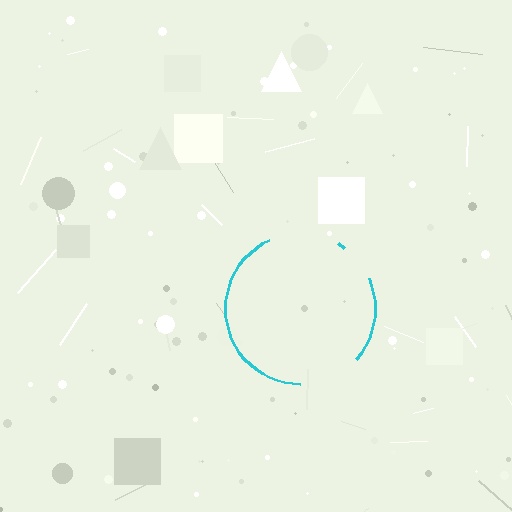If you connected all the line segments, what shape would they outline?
They would outline a circle.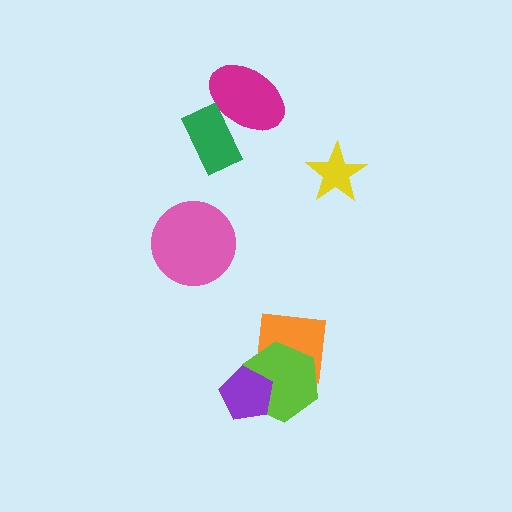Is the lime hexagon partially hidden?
Yes, it is partially covered by another shape.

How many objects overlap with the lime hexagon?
2 objects overlap with the lime hexagon.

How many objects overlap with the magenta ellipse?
1 object overlaps with the magenta ellipse.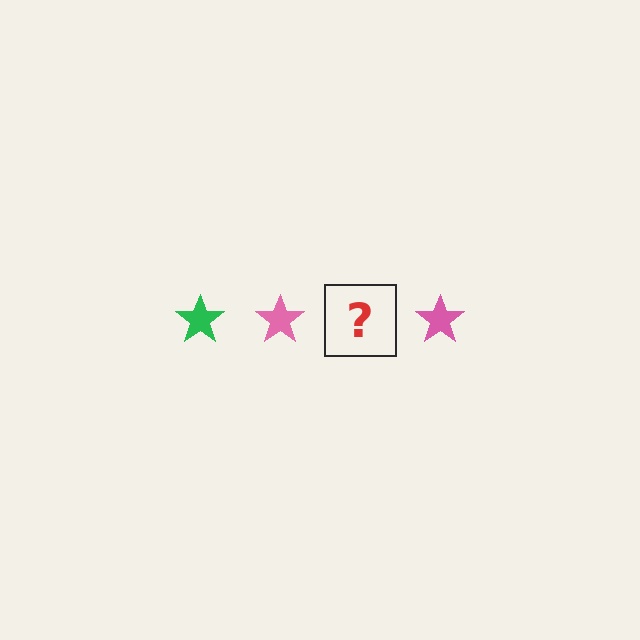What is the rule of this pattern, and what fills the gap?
The rule is that the pattern cycles through green, pink stars. The gap should be filled with a green star.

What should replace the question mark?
The question mark should be replaced with a green star.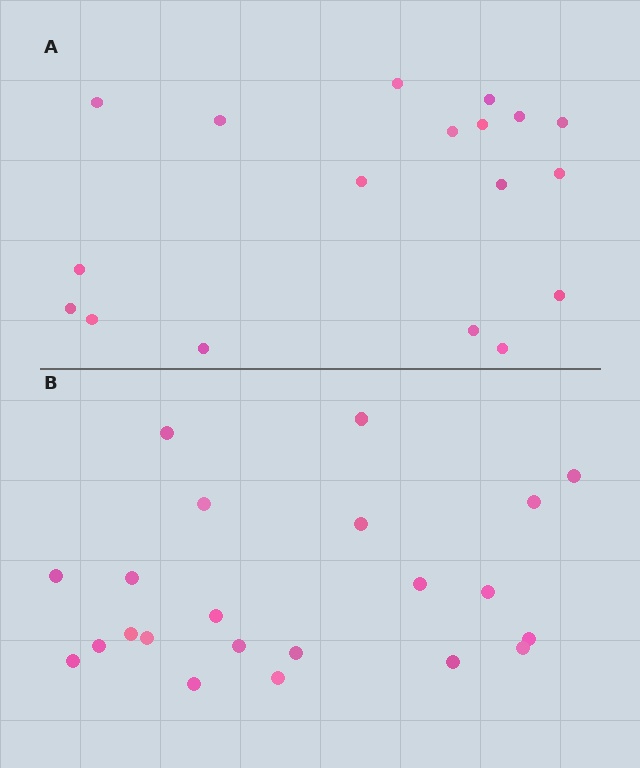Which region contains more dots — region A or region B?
Region B (the bottom region) has more dots.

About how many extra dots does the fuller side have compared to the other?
Region B has about 4 more dots than region A.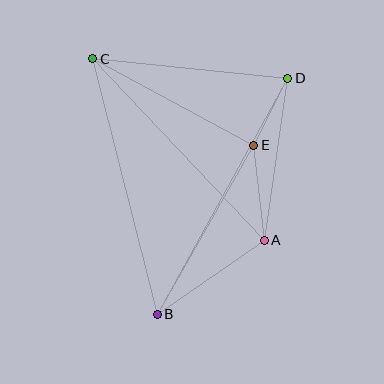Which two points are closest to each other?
Points D and E are closest to each other.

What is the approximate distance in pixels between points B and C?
The distance between B and C is approximately 263 pixels.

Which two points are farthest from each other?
Points B and D are farthest from each other.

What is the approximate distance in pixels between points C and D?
The distance between C and D is approximately 196 pixels.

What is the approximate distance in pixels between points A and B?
The distance between A and B is approximately 130 pixels.